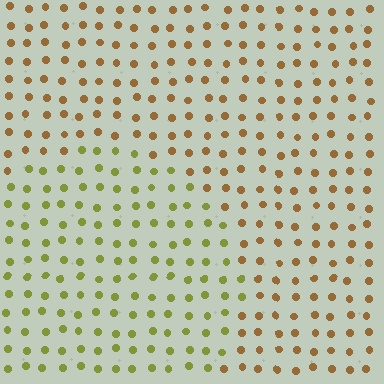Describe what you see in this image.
The image is filled with small brown elements in a uniform arrangement. A circle-shaped region is visible where the elements are tinted to a slightly different hue, forming a subtle color boundary.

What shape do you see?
I see a circle.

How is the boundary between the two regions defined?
The boundary is defined purely by a slight shift in hue (about 41 degrees). Spacing, size, and orientation are identical on both sides.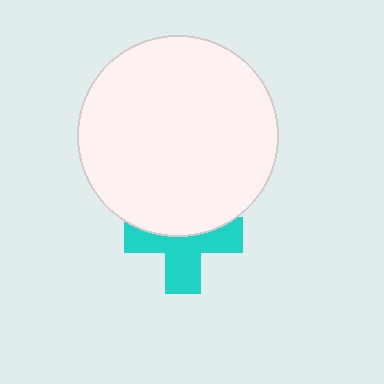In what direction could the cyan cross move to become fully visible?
The cyan cross could move down. That would shift it out from behind the white circle entirely.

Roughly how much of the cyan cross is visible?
About half of it is visible (roughly 57%).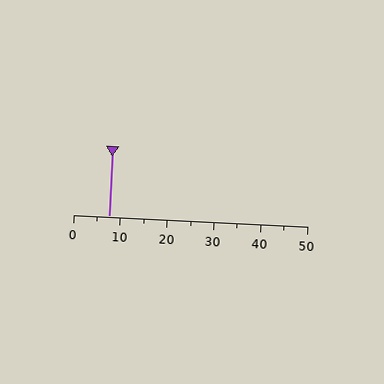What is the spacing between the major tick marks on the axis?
The major ticks are spaced 10 apart.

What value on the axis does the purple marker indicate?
The marker indicates approximately 7.5.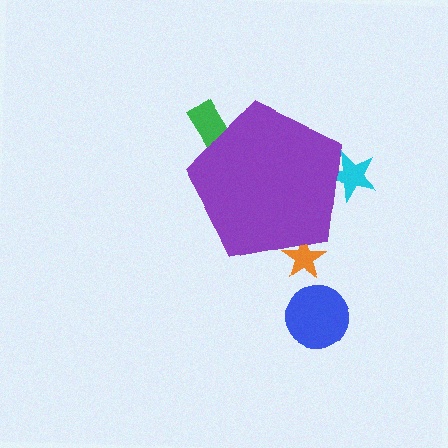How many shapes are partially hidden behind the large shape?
3 shapes are partially hidden.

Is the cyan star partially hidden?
Yes, the cyan star is partially hidden behind the purple pentagon.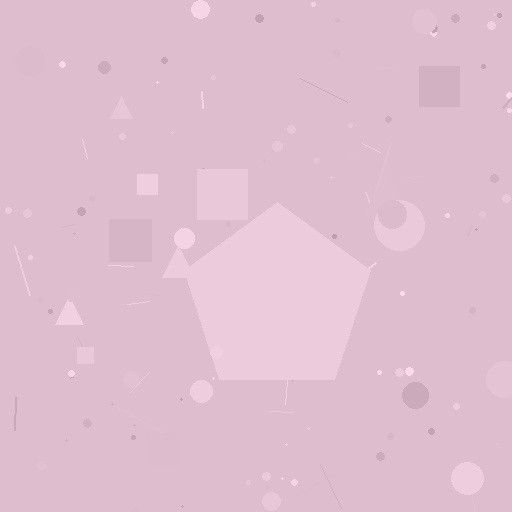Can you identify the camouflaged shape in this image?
The camouflaged shape is a pentagon.